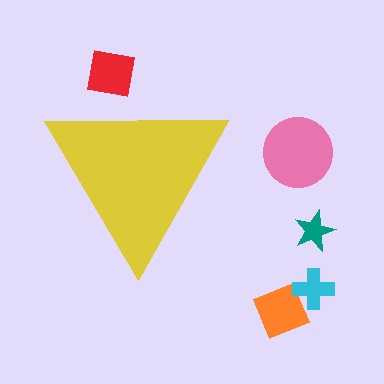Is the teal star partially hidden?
No, the teal star is fully visible.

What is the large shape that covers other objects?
A yellow triangle.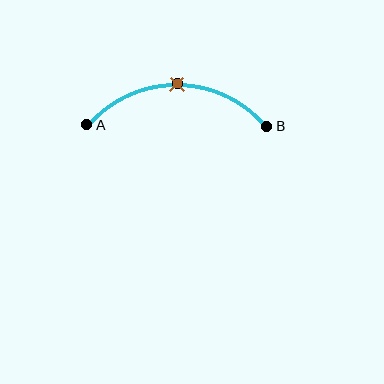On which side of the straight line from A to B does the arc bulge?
The arc bulges above the straight line connecting A and B.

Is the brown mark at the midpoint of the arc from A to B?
Yes. The brown mark lies on the arc at equal arc-length from both A and B — it is the arc midpoint.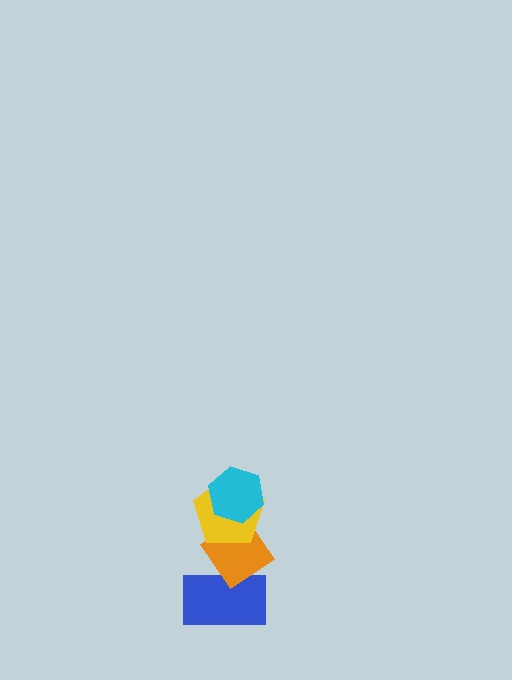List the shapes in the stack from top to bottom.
From top to bottom: the cyan hexagon, the yellow pentagon, the orange diamond, the blue rectangle.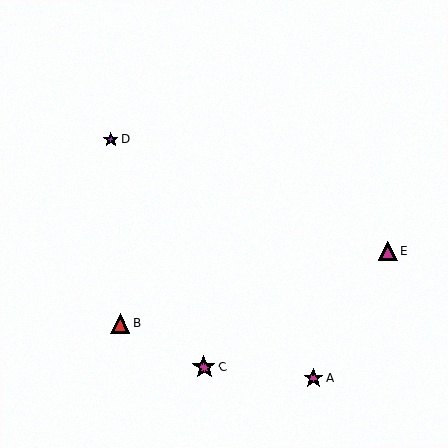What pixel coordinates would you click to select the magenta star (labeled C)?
Click at (204, 368) to select the magenta star C.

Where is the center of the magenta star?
The center of the magenta star is at (313, 378).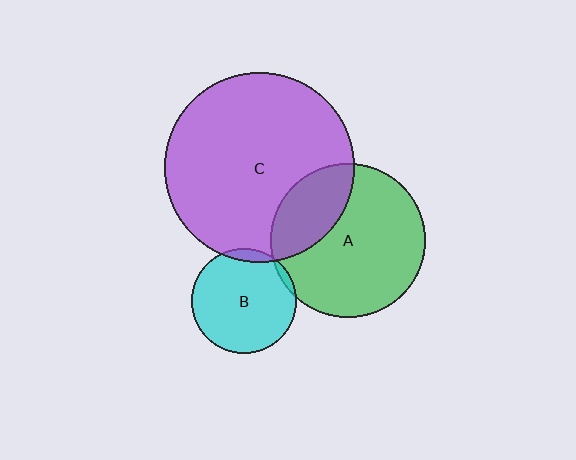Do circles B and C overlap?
Yes.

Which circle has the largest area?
Circle C (purple).